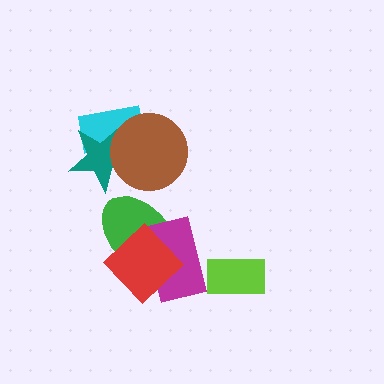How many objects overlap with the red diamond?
2 objects overlap with the red diamond.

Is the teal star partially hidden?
Yes, it is partially covered by another shape.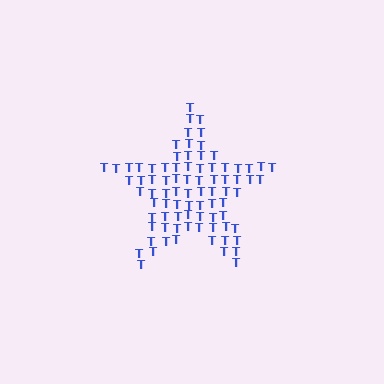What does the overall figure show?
The overall figure shows a star.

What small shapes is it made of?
It is made of small letter T's.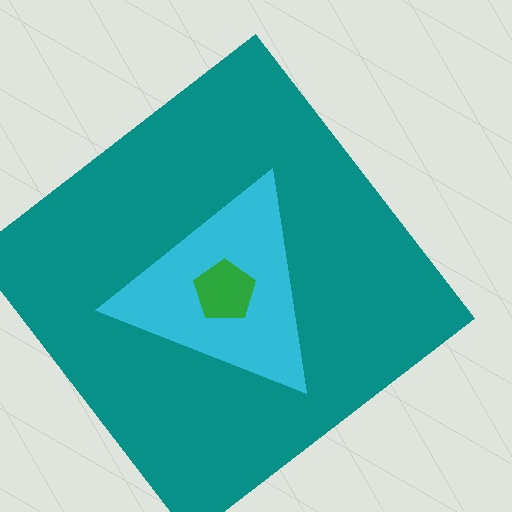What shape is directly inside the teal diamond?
The cyan triangle.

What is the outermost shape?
The teal diamond.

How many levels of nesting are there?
3.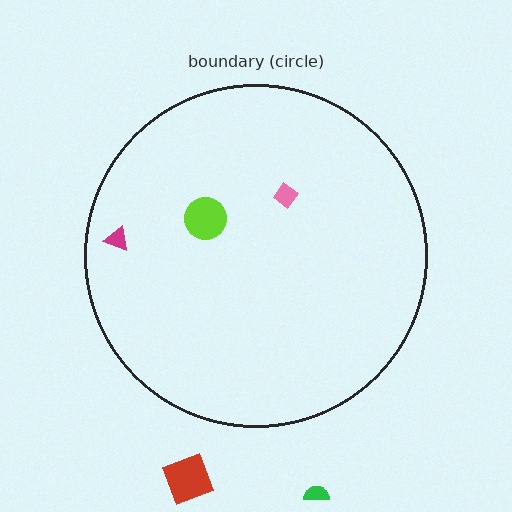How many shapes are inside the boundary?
3 inside, 2 outside.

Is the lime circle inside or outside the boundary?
Inside.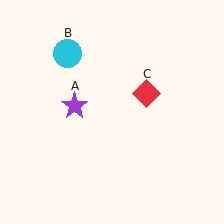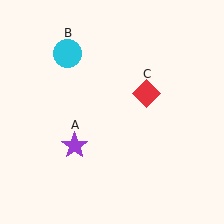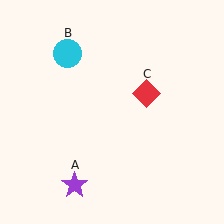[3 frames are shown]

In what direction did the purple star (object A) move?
The purple star (object A) moved down.